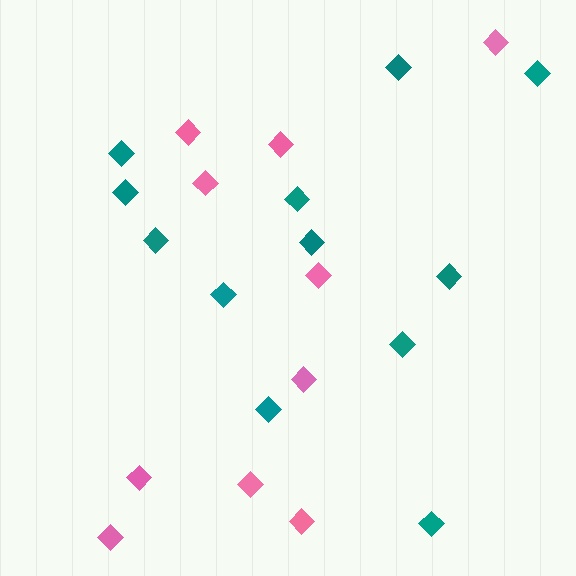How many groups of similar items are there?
There are 2 groups: one group of pink diamonds (10) and one group of teal diamonds (12).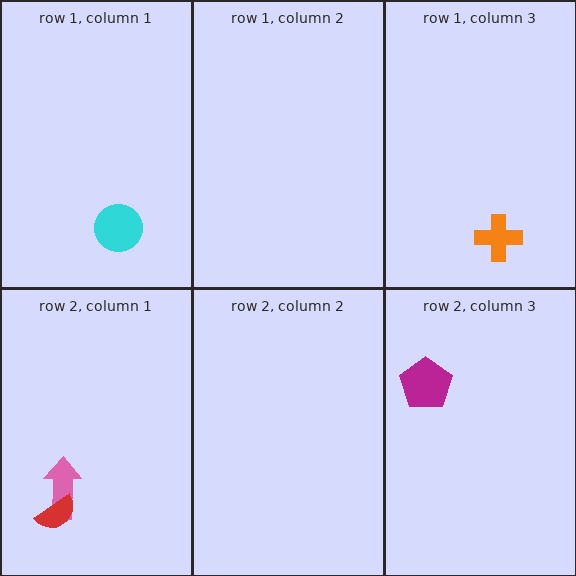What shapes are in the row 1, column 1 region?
The cyan circle.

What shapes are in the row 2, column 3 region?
The magenta pentagon.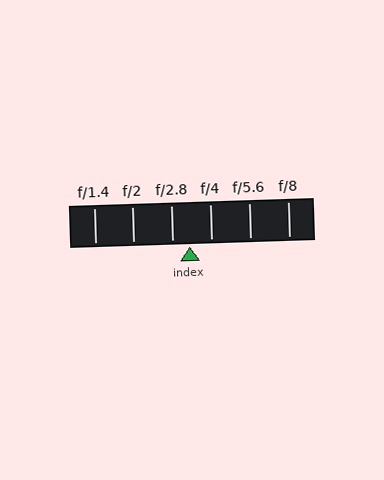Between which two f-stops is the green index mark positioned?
The index mark is between f/2.8 and f/4.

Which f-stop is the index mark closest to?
The index mark is closest to f/2.8.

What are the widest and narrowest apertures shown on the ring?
The widest aperture shown is f/1.4 and the narrowest is f/8.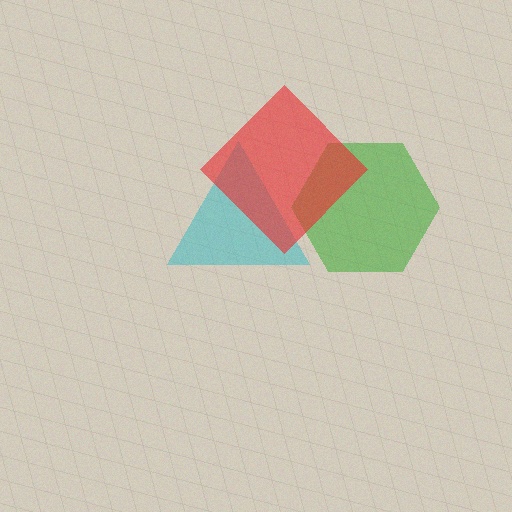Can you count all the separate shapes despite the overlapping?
Yes, there are 3 separate shapes.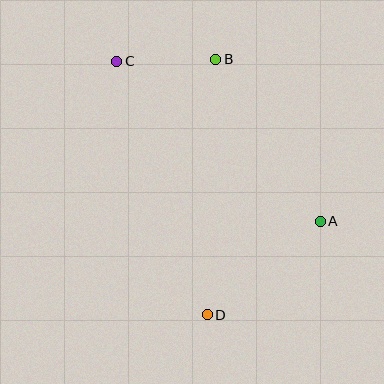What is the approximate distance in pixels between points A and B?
The distance between A and B is approximately 193 pixels.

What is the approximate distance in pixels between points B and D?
The distance between B and D is approximately 256 pixels.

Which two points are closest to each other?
Points B and C are closest to each other.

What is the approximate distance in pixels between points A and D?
The distance between A and D is approximately 147 pixels.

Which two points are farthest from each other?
Points C and D are farthest from each other.